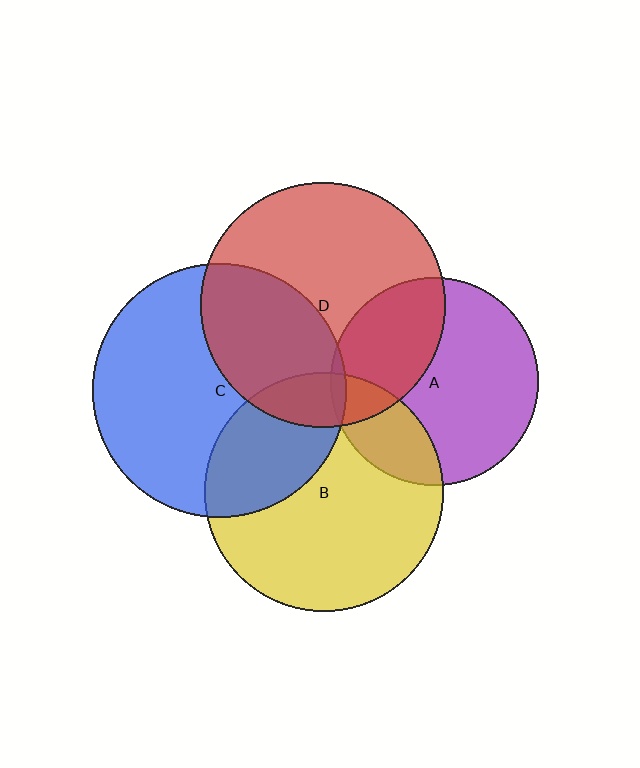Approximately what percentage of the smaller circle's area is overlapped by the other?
Approximately 35%.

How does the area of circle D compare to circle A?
Approximately 1.4 times.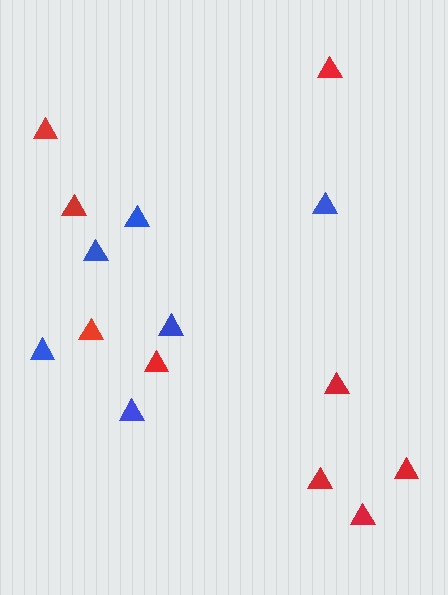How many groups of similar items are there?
There are 2 groups: one group of red triangles (9) and one group of blue triangles (6).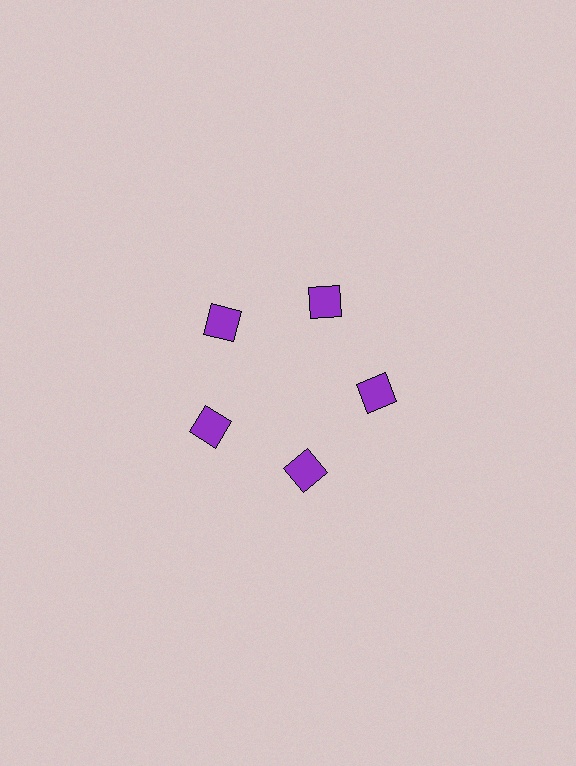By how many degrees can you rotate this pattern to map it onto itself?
The pattern maps onto itself every 72 degrees of rotation.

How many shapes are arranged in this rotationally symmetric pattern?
There are 5 shapes, arranged in 5 groups of 1.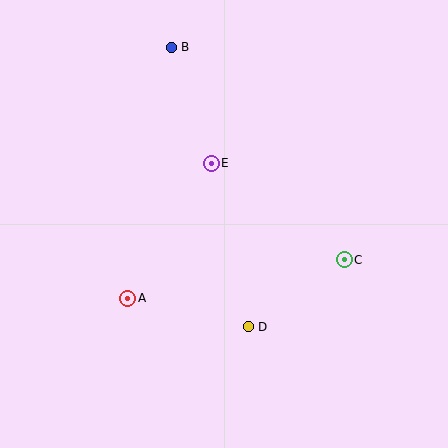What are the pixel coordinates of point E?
Point E is at (211, 163).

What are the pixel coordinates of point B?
Point B is at (171, 47).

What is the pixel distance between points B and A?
The distance between B and A is 255 pixels.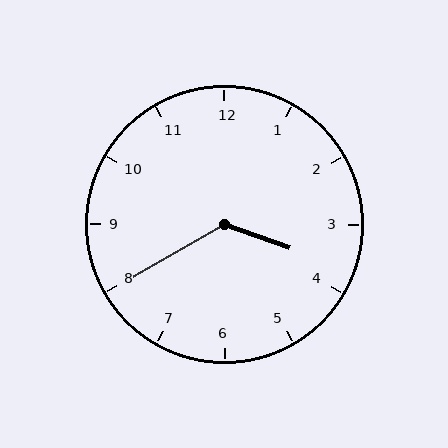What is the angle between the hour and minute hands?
Approximately 130 degrees.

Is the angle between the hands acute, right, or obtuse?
It is obtuse.